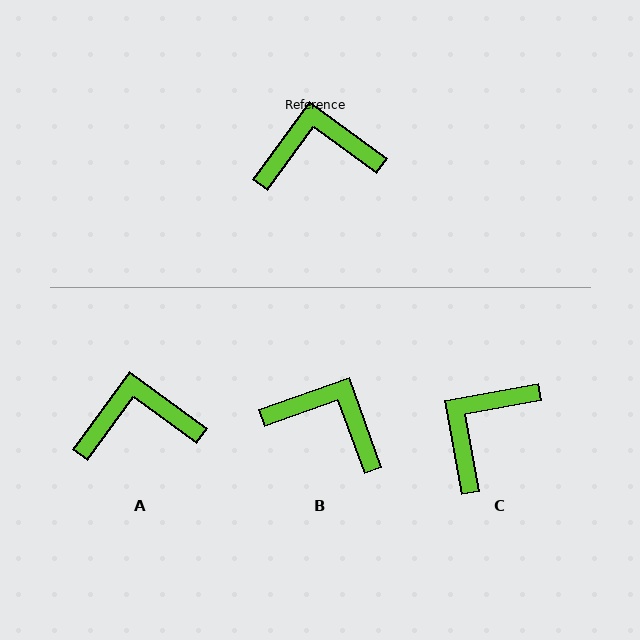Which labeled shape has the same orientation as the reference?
A.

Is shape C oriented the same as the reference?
No, it is off by about 46 degrees.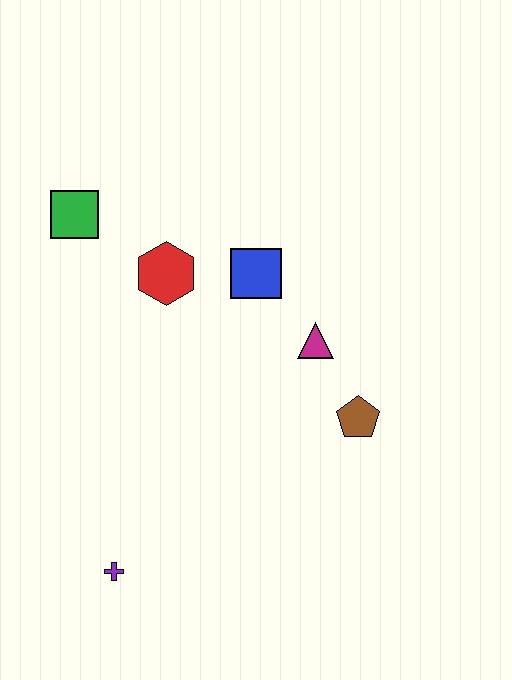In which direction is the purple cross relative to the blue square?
The purple cross is below the blue square.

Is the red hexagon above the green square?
No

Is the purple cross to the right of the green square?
Yes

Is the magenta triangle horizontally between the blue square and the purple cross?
No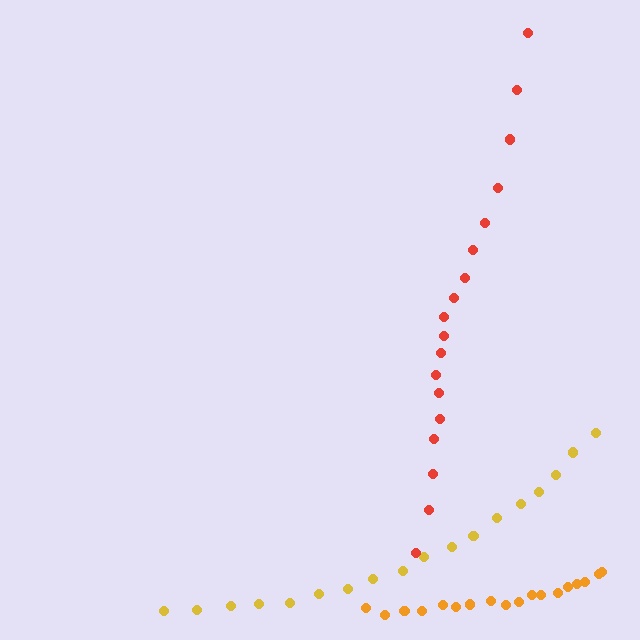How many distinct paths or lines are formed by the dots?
There are 3 distinct paths.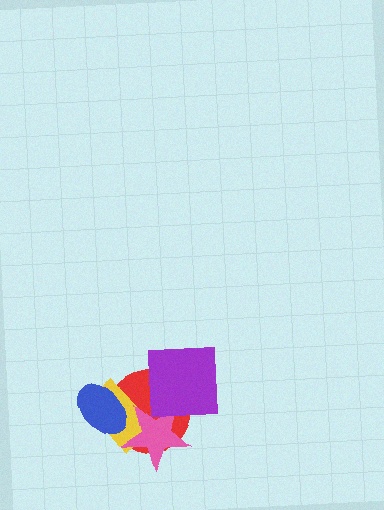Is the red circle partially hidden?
Yes, it is partially covered by another shape.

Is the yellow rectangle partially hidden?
Yes, it is partially covered by another shape.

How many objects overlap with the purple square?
2 objects overlap with the purple square.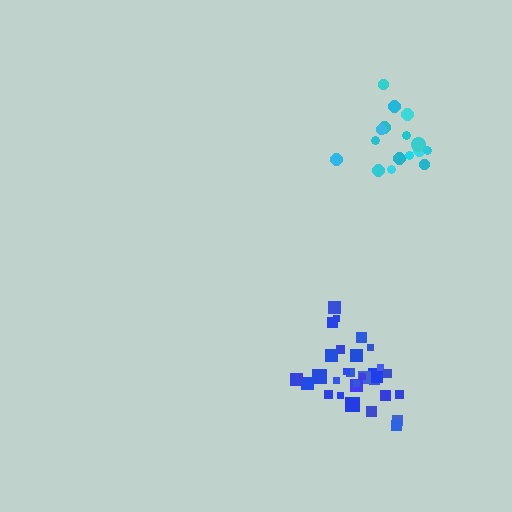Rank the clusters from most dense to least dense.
blue, cyan.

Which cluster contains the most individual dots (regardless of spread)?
Blue (32).